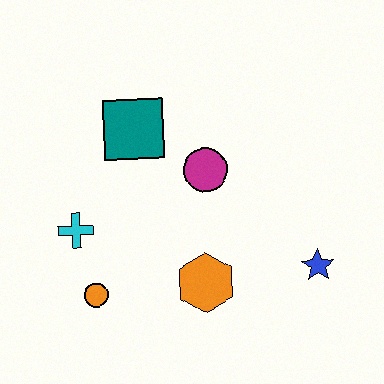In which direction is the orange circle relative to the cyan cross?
The orange circle is below the cyan cross.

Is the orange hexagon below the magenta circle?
Yes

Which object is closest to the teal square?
The magenta circle is closest to the teal square.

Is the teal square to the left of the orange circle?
No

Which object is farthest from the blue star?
The cyan cross is farthest from the blue star.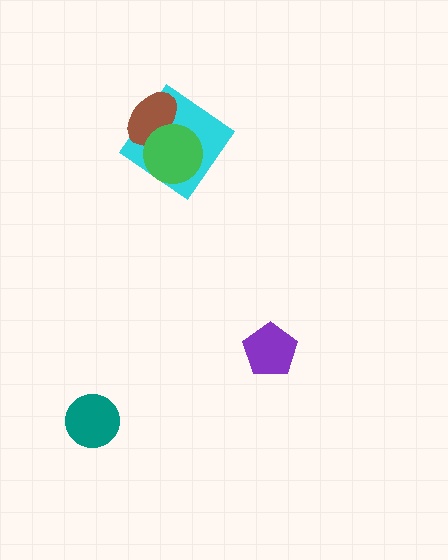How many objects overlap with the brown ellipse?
2 objects overlap with the brown ellipse.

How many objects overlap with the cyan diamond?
2 objects overlap with the cyan diamond.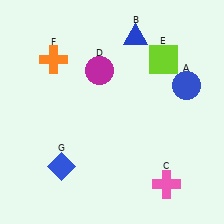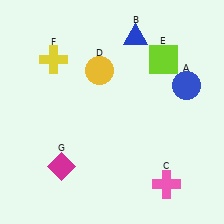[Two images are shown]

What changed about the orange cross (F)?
In Image 1, F is orange. In Image 2, it changed to yellow.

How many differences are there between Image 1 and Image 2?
There are 3 differences between the two images.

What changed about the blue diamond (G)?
In Image 1, G is blue. In Image 2, it changed to magenta.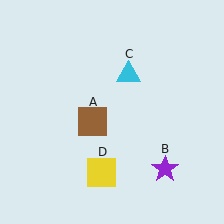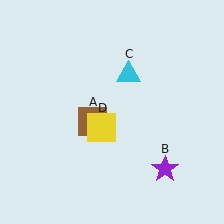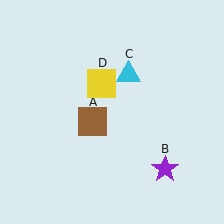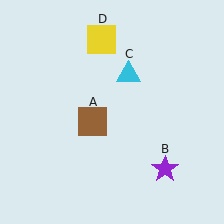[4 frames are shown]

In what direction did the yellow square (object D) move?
The yellow square (object D) moved up.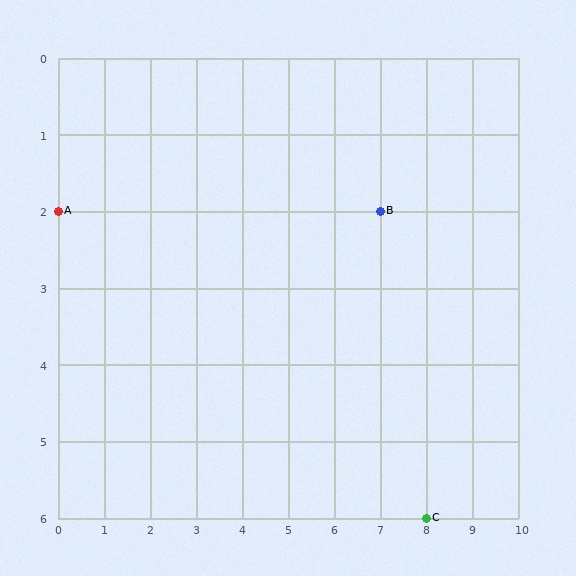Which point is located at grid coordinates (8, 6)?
Point C is at (8, 6).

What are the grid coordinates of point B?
Point B is at grid coordinates (7, 2).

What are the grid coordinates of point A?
Point A is at grid coordinates (0, 2).